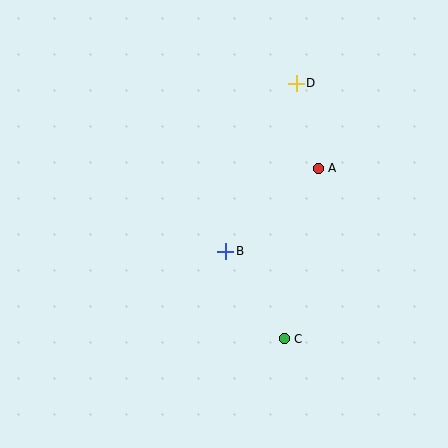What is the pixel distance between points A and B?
The distance between A and B is 125 pixels.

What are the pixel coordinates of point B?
Point B is at (226, 251).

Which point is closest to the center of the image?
Point B at (226, 251) is closest to the center.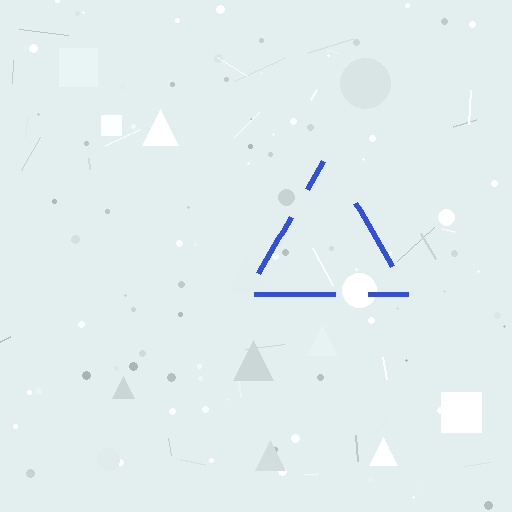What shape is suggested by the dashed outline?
The dashed outline suggests a triangle.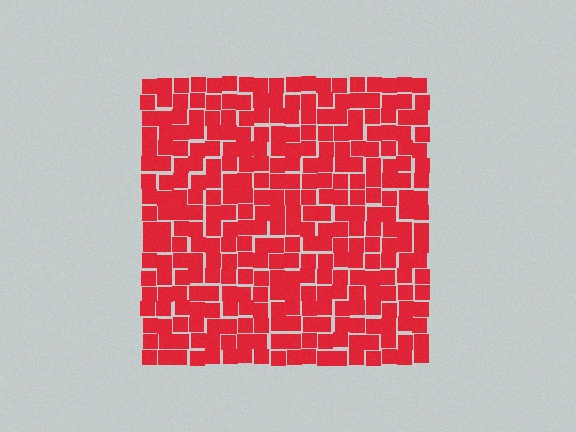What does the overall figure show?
The overall figure shows a square.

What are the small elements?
The small elements are squares.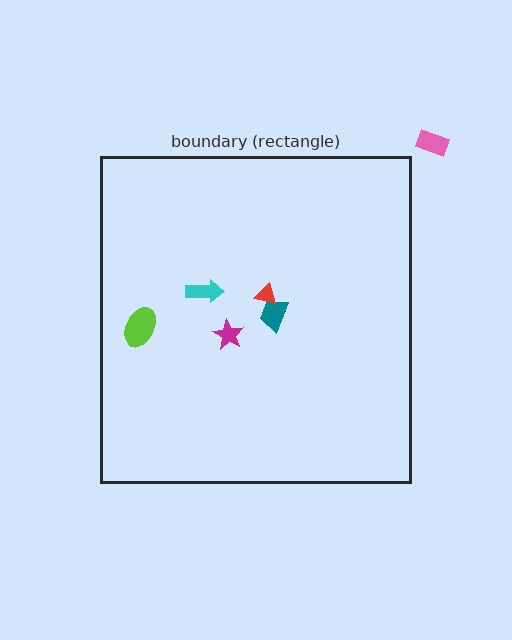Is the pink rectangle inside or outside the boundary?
Outside.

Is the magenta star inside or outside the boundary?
Inside.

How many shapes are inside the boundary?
5 inside, 1 outside.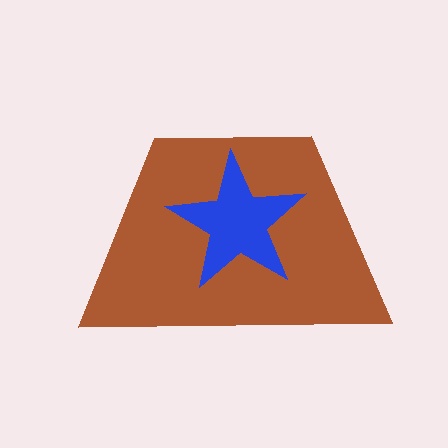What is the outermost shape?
The brown trapezoid.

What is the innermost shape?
The blue star.